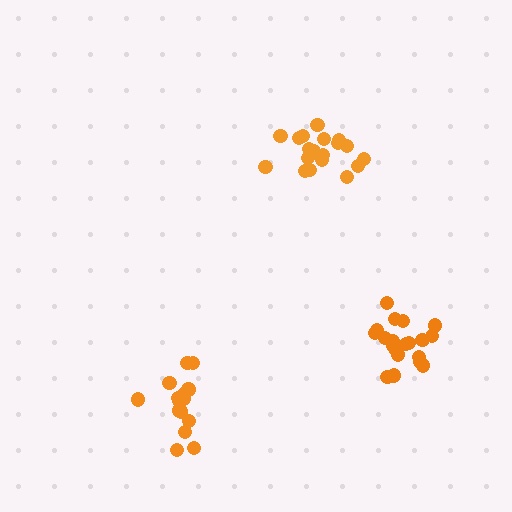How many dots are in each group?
Group 1: 17 dots, Group 2: 20 dots, Group 3: 19 dots (56 total).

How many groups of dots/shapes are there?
There are 3 groups.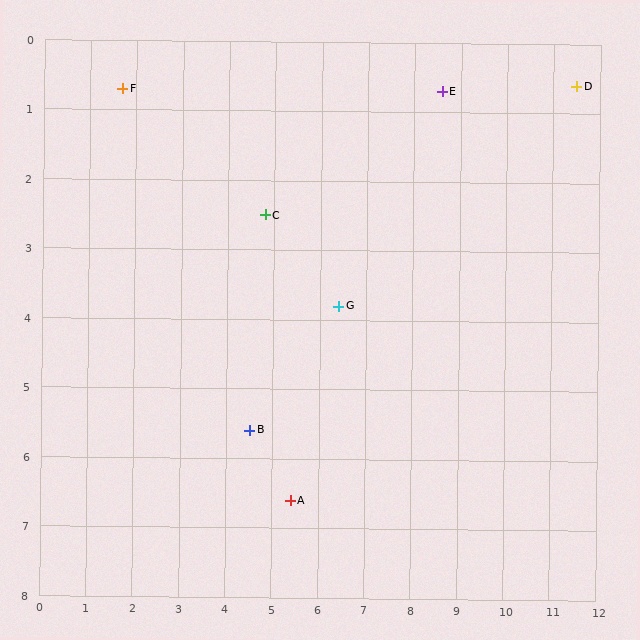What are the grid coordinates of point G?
Point G is at approximately (6.4, 3.8).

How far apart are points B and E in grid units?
Points B and E are about 6.4 grid units apart.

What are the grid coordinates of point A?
Point A is at approximately (5.4, 6.6).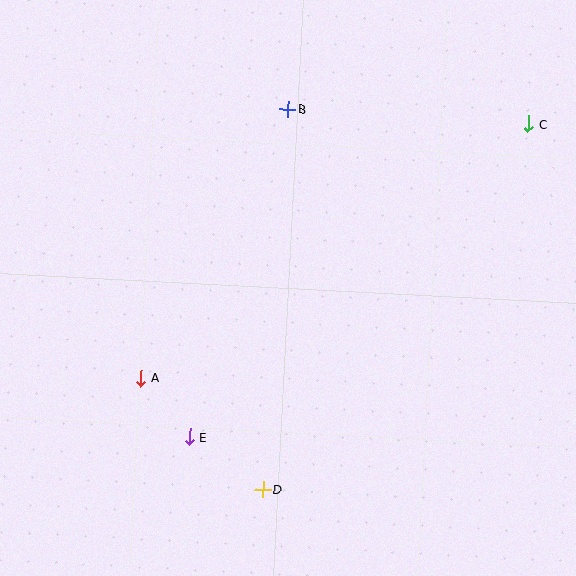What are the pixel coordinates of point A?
Point A is at (141, 378).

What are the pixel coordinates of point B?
Point B is at (288, 109).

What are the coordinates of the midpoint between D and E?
The midpoint between D and E is at (226, 463).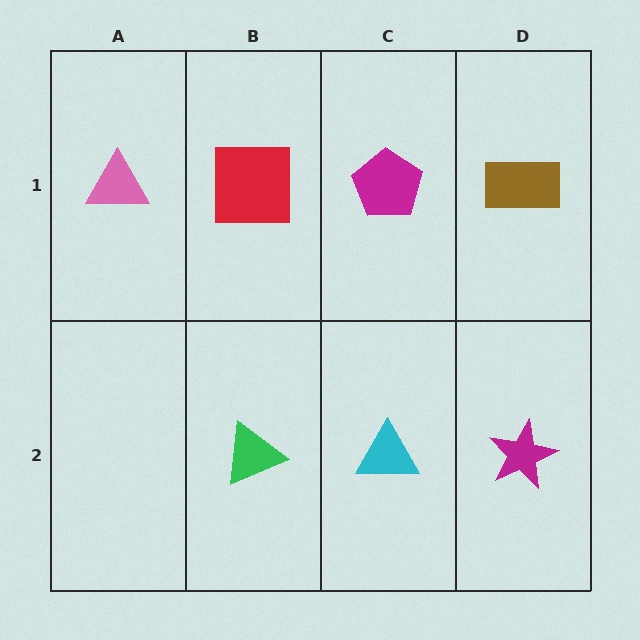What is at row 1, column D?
A brown rectangle.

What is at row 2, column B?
A green triangle.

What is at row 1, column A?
A pink triangle.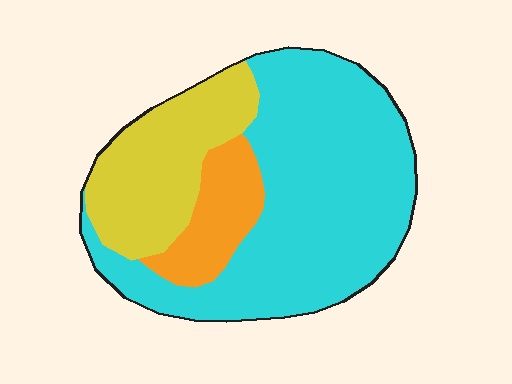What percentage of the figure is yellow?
Yellow takes up about one quarter (1/4) of the figure.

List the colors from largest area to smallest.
From largest to smallest: cyan, yellow, orange.